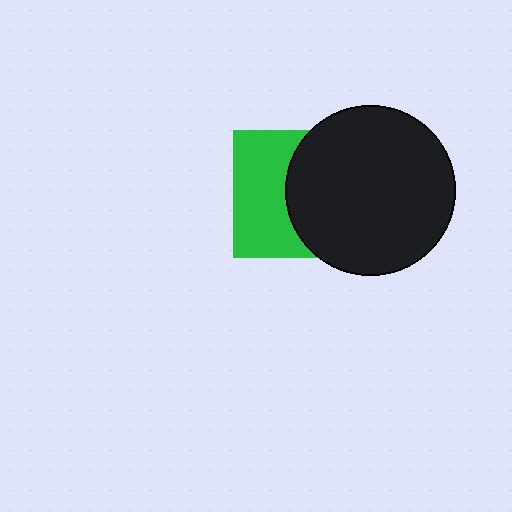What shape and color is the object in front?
The object in front is a black circle.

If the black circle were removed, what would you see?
You would see the complete green square.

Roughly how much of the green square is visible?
About half of it is visible (roughly 47%).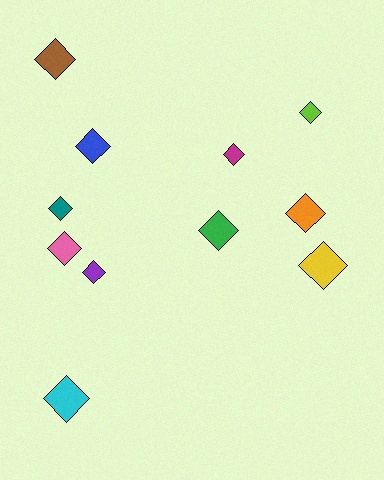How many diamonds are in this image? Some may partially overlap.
There are 11 diamonds.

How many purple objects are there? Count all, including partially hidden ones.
There is 1 purple object.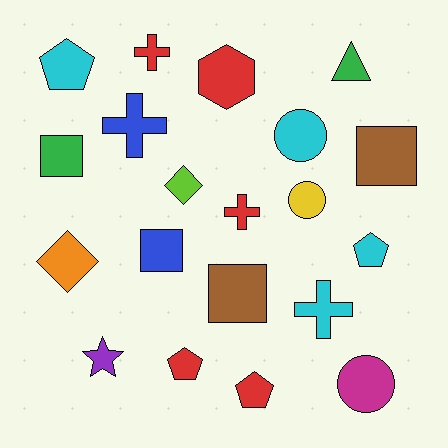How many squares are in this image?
There are 4 squares.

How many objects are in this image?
There are 20 objects.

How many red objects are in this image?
There are 5 red objects.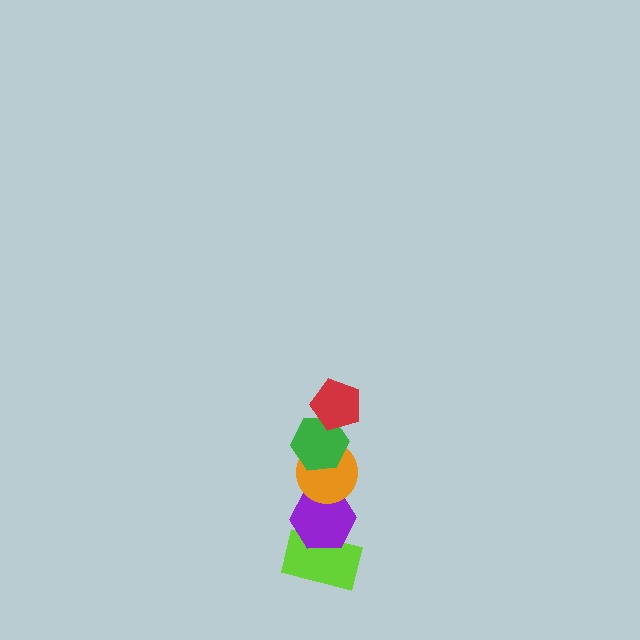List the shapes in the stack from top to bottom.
From top to bottom: the red pentagon, the green hexagon, the orange circle, the purple hexagon, the lime rectangle.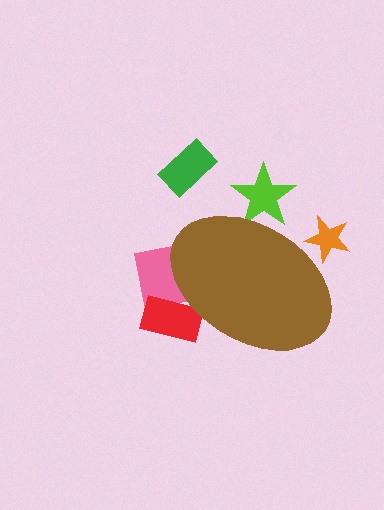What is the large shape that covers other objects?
A brown ellipse.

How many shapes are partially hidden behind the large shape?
4 shapes are partially hidden.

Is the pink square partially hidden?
Yes, the pink square is partially hidden behind the brown ellipse.